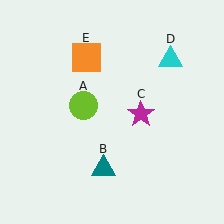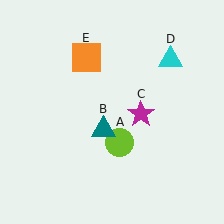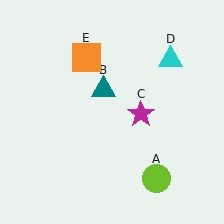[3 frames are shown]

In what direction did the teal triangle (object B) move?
The teal triangle (object B) moved up.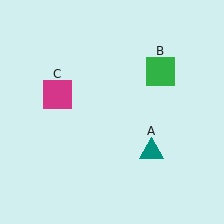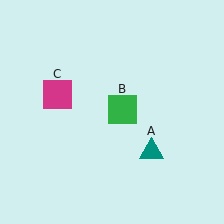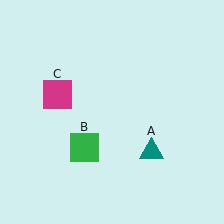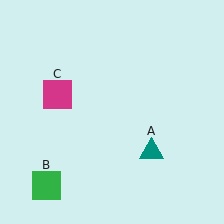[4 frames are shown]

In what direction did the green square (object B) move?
The green square (object B) moved down and to the left.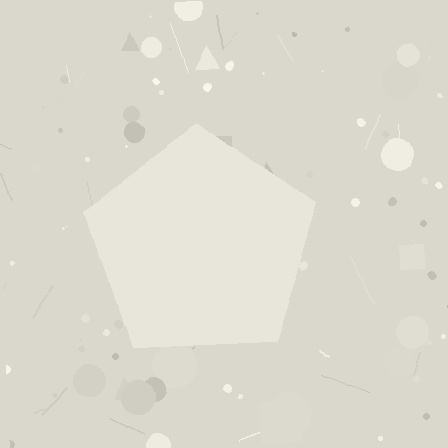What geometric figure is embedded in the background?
A pentagon is embedded in the background.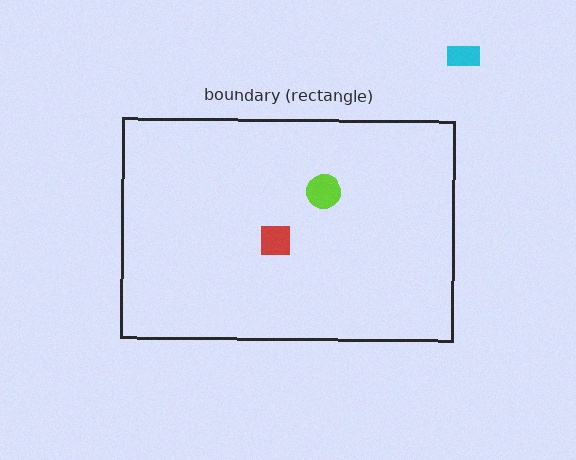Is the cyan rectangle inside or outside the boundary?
Outside.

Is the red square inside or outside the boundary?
Inside.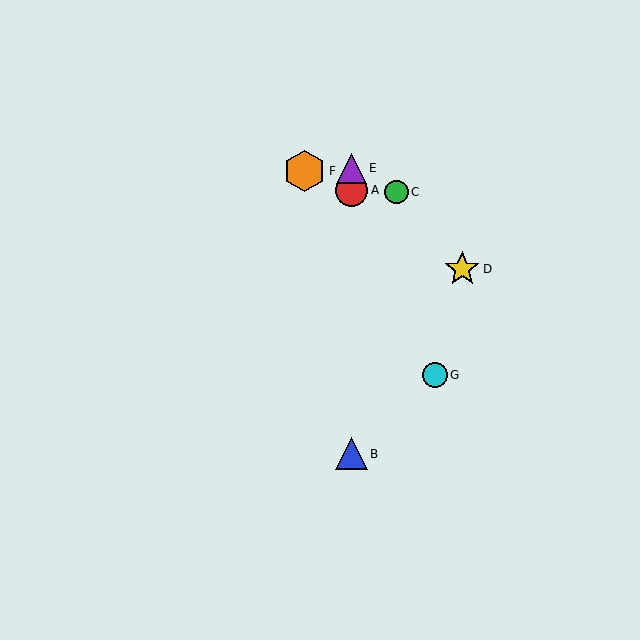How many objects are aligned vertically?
3 objects (A, B, E) are aligned vertically.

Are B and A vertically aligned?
Yes, both are at x≈352.